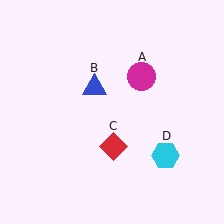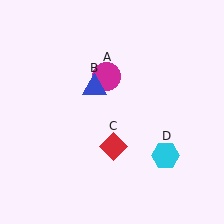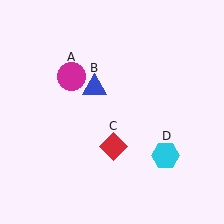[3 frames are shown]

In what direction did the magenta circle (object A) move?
The magenta circle (object A) moved left.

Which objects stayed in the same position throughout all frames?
Blue triangle (object B) and red diamond (object C) and cyan hexagon (object D) remained stationary.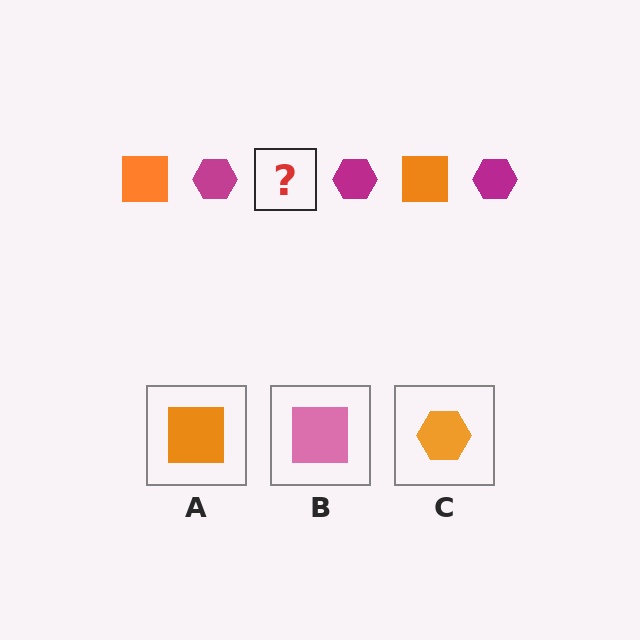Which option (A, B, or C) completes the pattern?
A.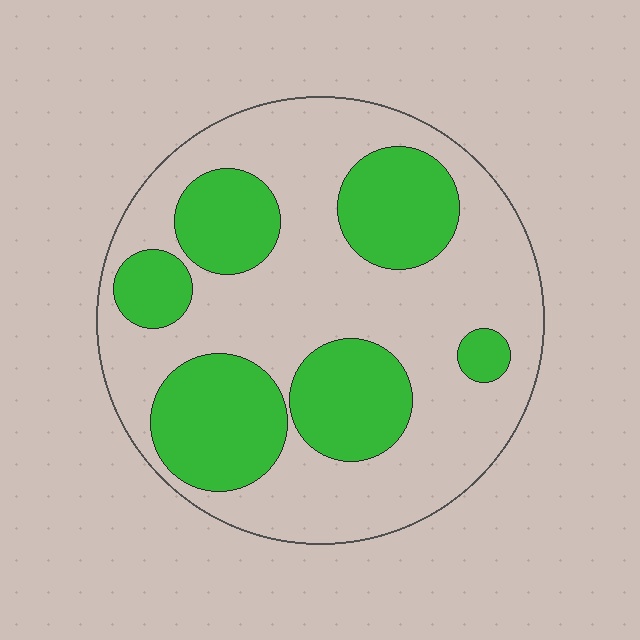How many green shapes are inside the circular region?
6.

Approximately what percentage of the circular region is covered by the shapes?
Approximately 35%.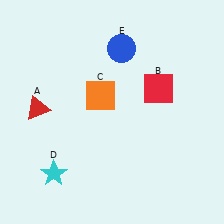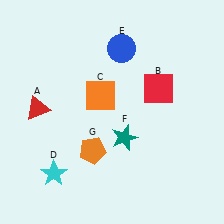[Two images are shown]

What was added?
A teal star (F), an orange pentagon (G) were added in Image 2.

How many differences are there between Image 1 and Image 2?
There are 2 differences between the two images.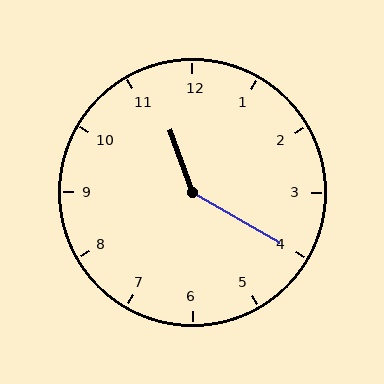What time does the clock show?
11:20.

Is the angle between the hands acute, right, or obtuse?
It is obtuse.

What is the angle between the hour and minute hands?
Approximately 140 degrees.